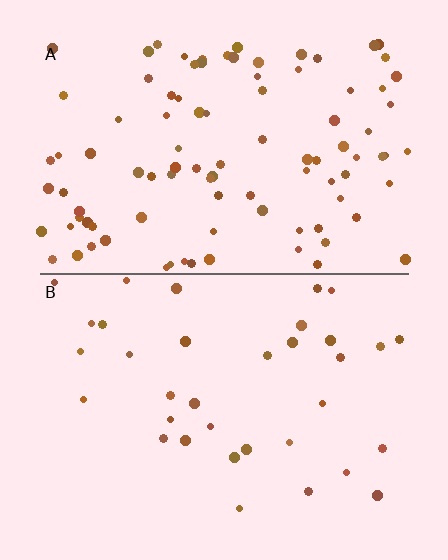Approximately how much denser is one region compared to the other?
Approximately 2.8× — region A over region B.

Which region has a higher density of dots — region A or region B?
A (the top).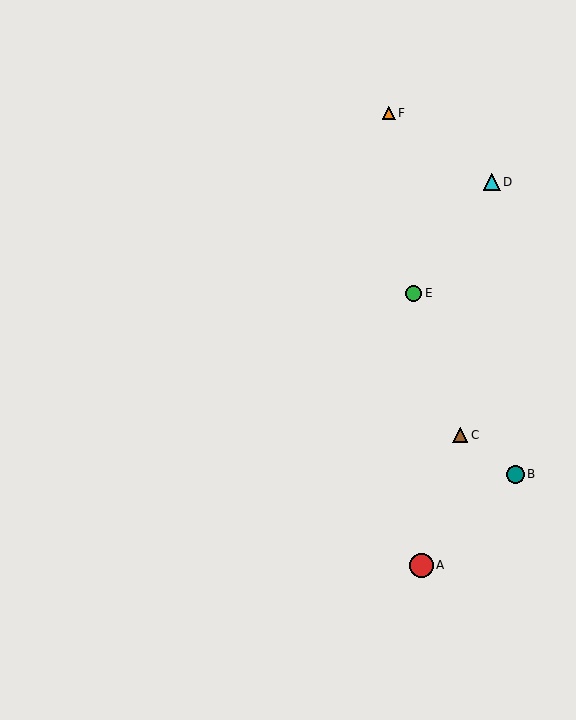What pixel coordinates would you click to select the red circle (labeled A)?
Click at (421, 565) to select the red circle A.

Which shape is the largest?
The red circle (labeled A) is the largest.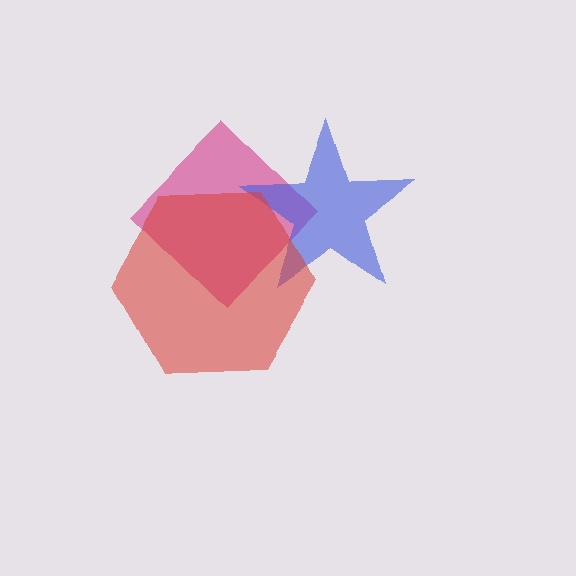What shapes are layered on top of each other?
The layered shapes are: a magenta diamond, a blue star, a red hexagon.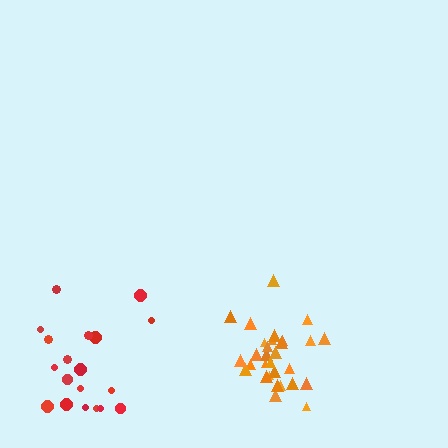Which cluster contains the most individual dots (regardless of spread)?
Orange (30).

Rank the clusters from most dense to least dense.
orange, red.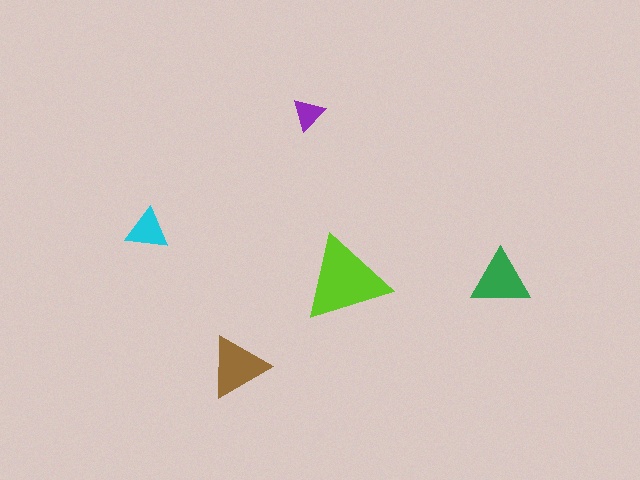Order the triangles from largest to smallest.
the lime one, the brown one, the green one, the cyan one, the purple one.